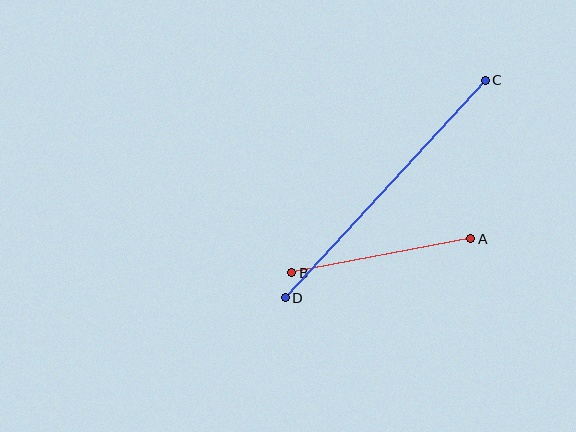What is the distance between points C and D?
The distance is approximately 295 pixels.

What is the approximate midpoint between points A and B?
The midpoint is at approximately (381, 256) pixels.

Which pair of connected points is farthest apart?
Points C and D are farthest apart.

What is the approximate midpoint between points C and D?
The midpoint is at approximately (385, 189) pixels.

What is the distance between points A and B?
The distance is approximately 182 pixels.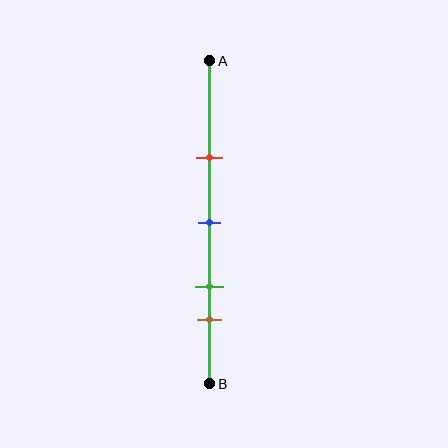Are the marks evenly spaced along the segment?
No, the marks are not evenly spaced.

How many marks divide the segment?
There are 4 marks dividing the segment.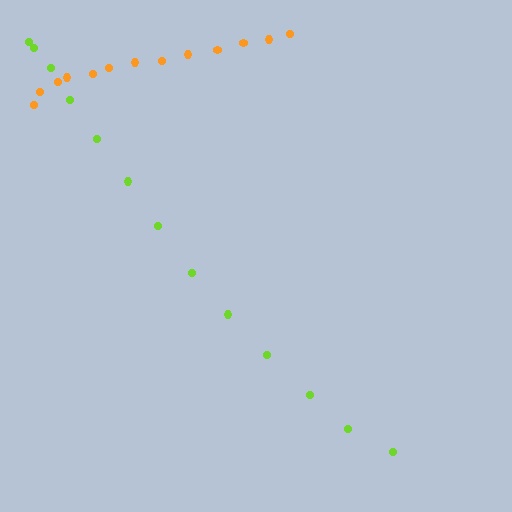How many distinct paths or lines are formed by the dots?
There are 2 distinct paths.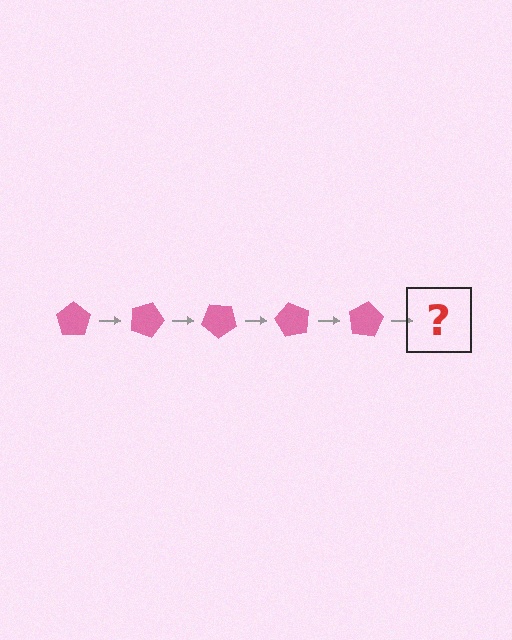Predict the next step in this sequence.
The next step is a pink pentagon rotated 100 degrees.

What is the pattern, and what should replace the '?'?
The pattern is that the pentagon rotates 20 degrees each step. The '?' should be a pink pentagon rotated 100 degrees.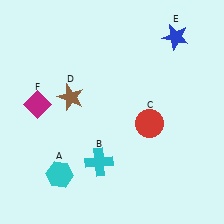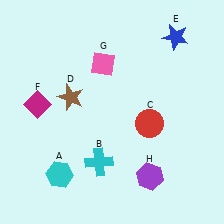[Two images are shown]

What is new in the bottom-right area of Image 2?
A purple hexagon (H) was added in the bottom-right area of Image 2.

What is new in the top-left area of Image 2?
A pink diamond (G) was added in the top-left area of Image 2.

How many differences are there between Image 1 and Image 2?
There are 2 differences between the two images.